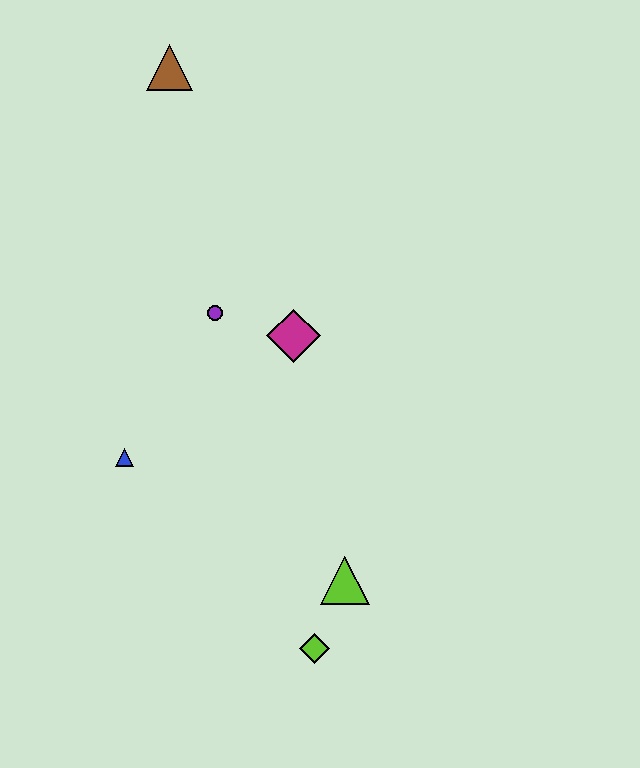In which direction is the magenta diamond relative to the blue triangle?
The magenta diamond is to the right of the blue triangle.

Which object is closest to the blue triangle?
The purple circle is closest to the blue triangle.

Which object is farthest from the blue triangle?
The brown triangle is farthest from the blue triangle.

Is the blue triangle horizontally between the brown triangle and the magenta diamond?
No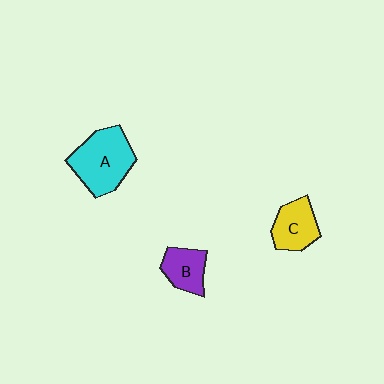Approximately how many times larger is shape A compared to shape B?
Approximately 1.9 times.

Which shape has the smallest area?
Shape B (purple).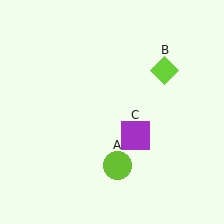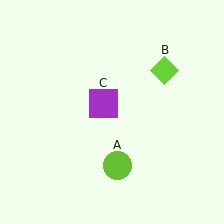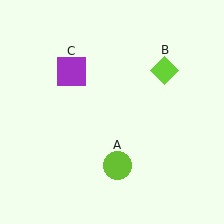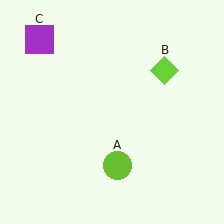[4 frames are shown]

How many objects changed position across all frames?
1 object changed position: purple square (object C).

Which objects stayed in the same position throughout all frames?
Lime circle (object A) and lime diamond (object B) remained stationary.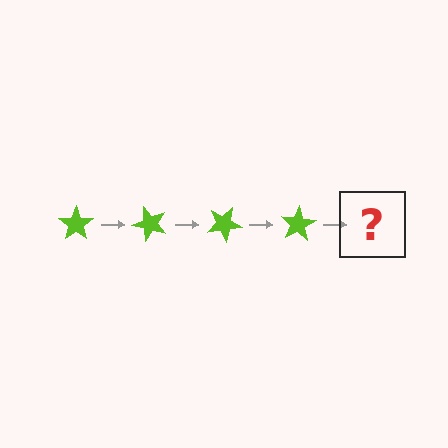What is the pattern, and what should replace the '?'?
The pattern is that the star rotates 50 degrees each step. The '?' should be a lime star rotated 200 degrees.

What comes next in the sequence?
The next element should be a lime star rotated 200 degrees.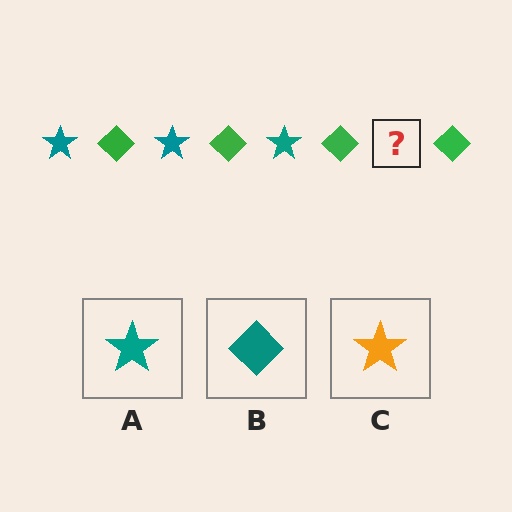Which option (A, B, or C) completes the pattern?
A.